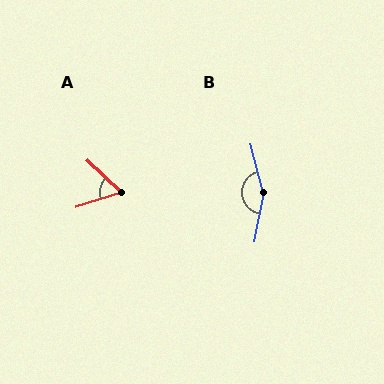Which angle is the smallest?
A, at approximately 60 degrees.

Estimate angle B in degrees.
Approximately 154 degrees.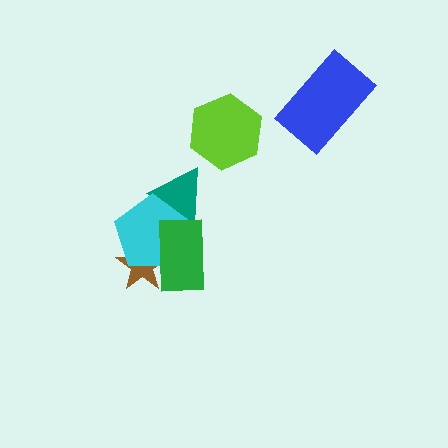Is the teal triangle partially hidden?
Yes, it is partially covered by another shape.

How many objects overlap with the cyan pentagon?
3 objects overlap with the cyan pentagon.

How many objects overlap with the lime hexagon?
0 objects overlap with the lime hexagon.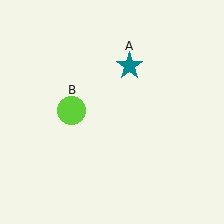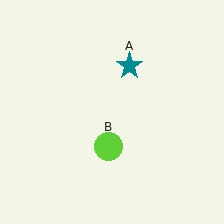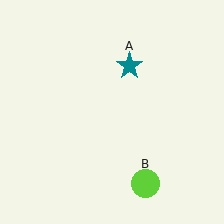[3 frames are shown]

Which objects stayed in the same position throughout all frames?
Teal star (object A) remained stationary.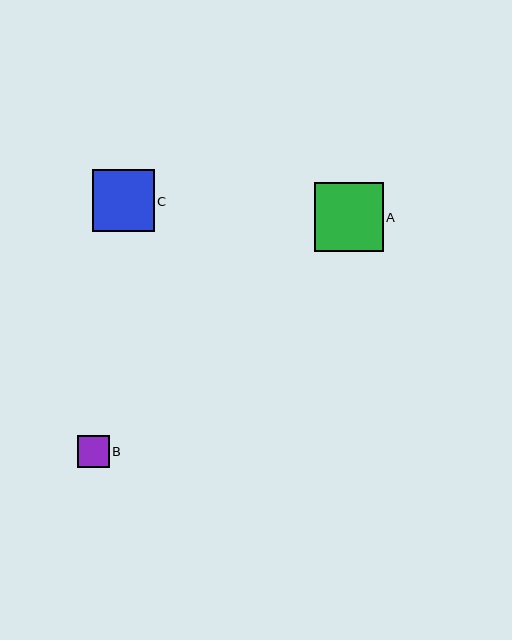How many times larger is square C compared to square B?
Square C is approximately 1.9 times the size of square B.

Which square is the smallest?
Square B is the smallest with a size of approximately 32 pixels.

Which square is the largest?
Square A is the largest with a size of approximately 69 pixels.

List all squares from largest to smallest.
From largest to smallest: A, C, B.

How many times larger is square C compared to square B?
Square C is approximately 1.9 times the size of square B.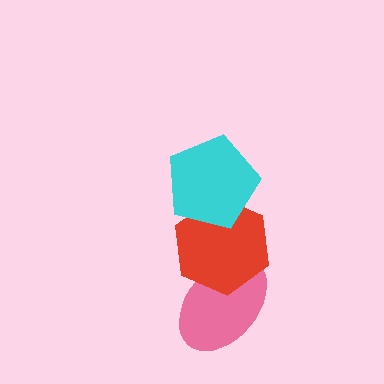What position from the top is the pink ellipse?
The pink ellipse is 3rd from the top.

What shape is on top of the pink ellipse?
The red hexagon is on top of the pink ellipse.